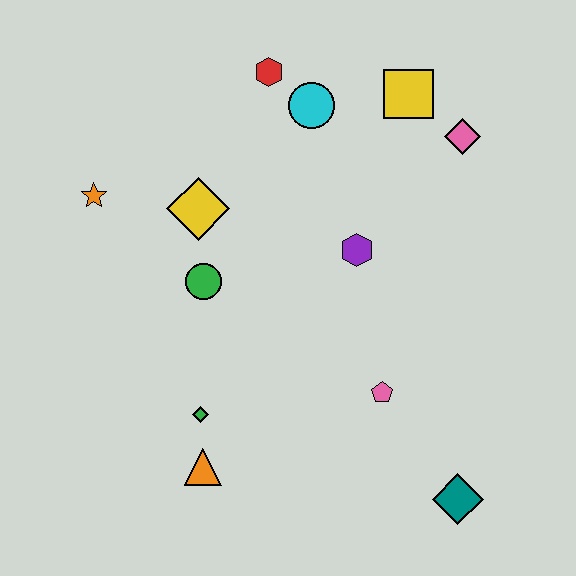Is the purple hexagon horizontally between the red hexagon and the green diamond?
No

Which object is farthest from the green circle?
The teal diamond is farthest from the green circle.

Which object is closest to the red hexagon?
The cyan circle is closest to the red hexagon.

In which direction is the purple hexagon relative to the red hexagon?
The purple hexagon is below the red hexagon.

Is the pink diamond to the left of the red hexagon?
No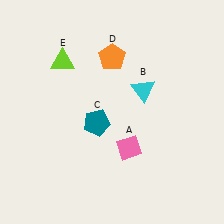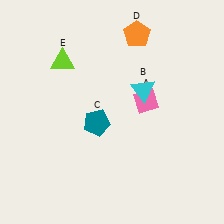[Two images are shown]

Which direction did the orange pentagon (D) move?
The orange pentagon (D) moved right.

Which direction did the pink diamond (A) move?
The pink diamond (A) moved up.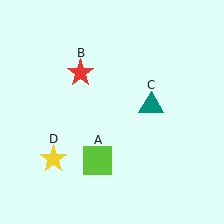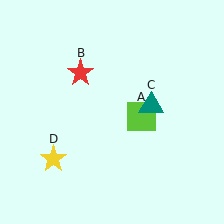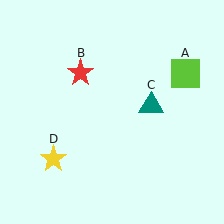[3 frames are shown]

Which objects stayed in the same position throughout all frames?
Red star (object B) and teal triangle (object C) and yellow star (object D) remained stationary.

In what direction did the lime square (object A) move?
The lime square (object A) moved up and to the right.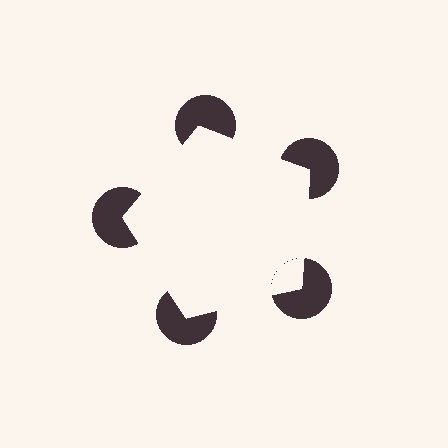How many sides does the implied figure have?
5 sides.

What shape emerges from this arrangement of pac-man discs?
An illusory pentagon — its edges are inferred from the aligned wedge cuts in the pac-man discs, not physically drawn.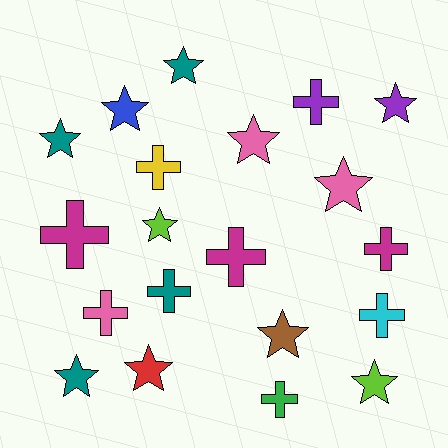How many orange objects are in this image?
There are no orange objects.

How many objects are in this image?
There are 20 objects.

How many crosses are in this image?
There are 9 crosses.